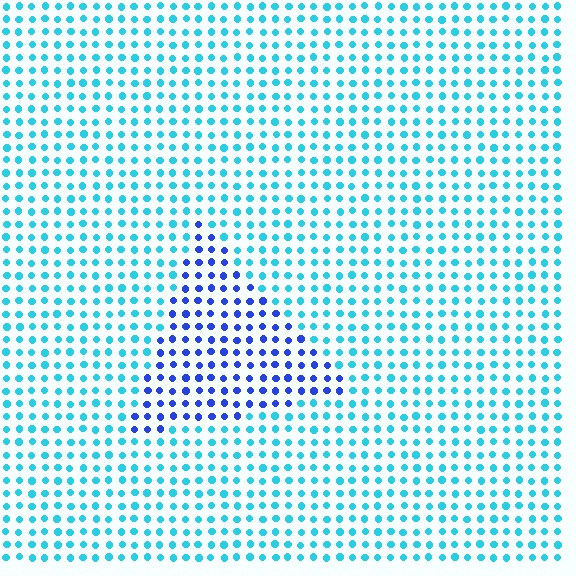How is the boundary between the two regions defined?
The boundary is defined purely by a slight shift in hue (about 45 degrees). Spacing, size, and orientation are identical on both sides.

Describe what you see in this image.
The image is filled with small cyan elements in a uniform arrangement. A triangle-shaped region is visible where the elements are tinted to a slightly different hue, forming a subtle color boundary.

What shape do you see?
I see a triangle.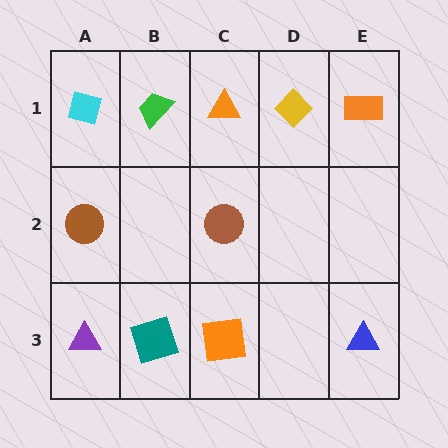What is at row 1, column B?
A green trapezoid.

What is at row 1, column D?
A yellow diamond.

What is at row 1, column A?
A cyan square.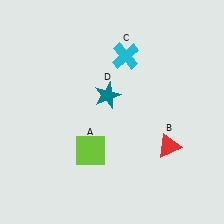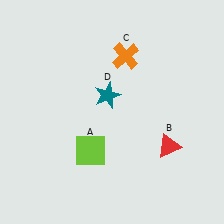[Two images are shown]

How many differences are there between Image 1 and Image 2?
There is 1 difference between the two images.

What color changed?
The cross (C) changed from cyan in Image 1 to orange in Image 2.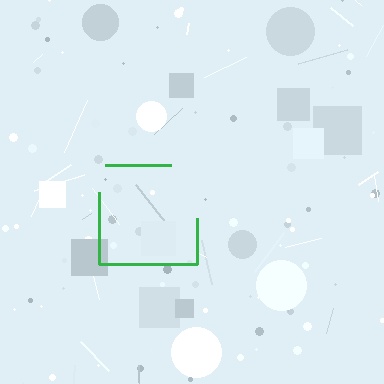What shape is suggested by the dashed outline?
The dashed outline suggests a square.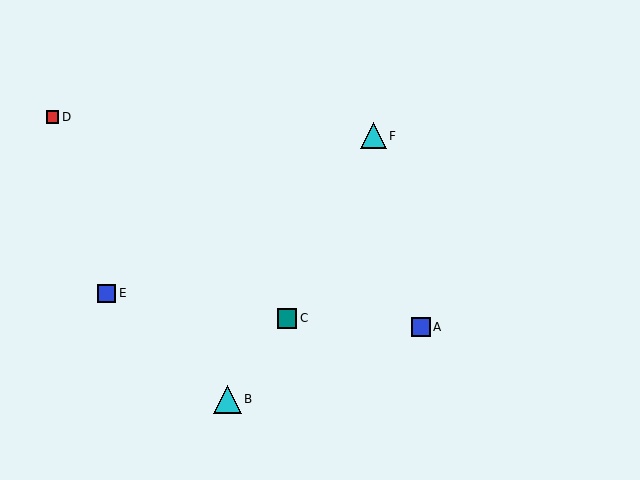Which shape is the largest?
The cyan triangle (labeled B) is the largest.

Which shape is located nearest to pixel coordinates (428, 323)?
The blue square (labeled A) at (421, 327) is nearest to that location.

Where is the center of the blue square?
The center of the blue square is at (421, 327).